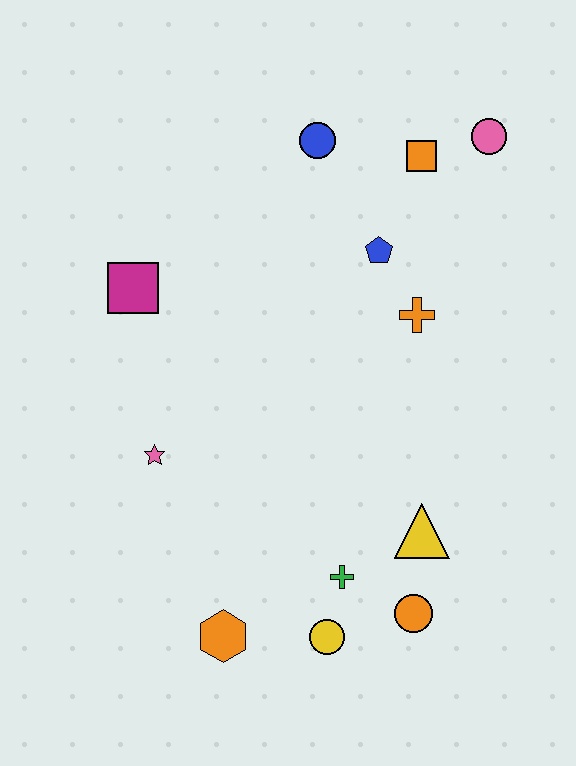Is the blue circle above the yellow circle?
Yes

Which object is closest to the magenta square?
The pink star is closest to the magenta square.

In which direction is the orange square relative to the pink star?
The orange square is above the pink star.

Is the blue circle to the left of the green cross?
Yes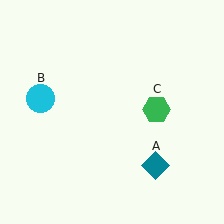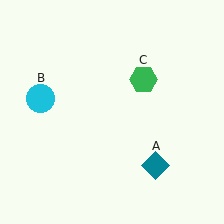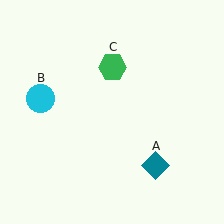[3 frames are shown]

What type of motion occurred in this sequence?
The green hexagon (object C) rotated counterclockwise around the center of the scene.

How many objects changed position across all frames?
1 object changed position: green hexagon (object C).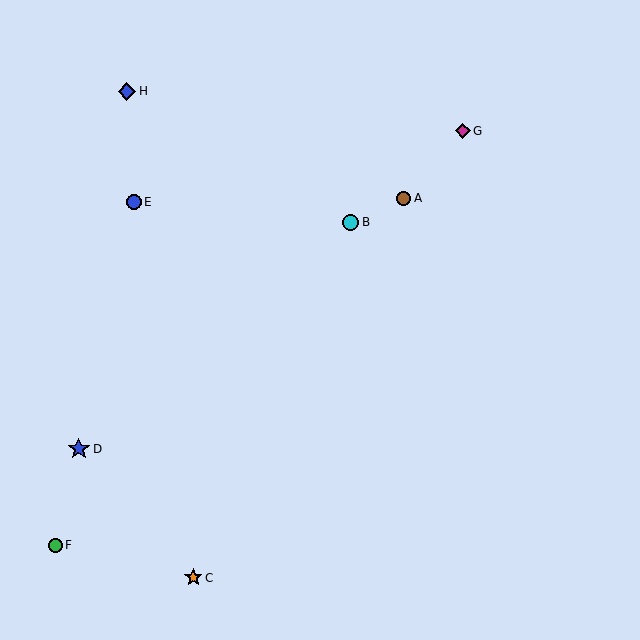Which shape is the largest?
The blue star (labeled D) is the largest.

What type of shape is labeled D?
Shape D is a blue star.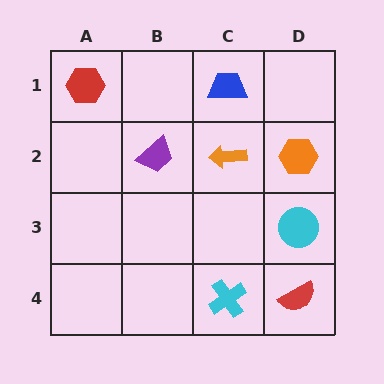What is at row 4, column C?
A cyan cross.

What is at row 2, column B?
A purple trapezoid.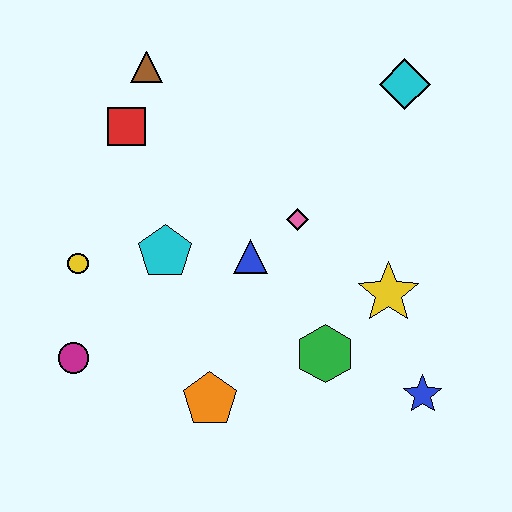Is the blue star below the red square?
Yes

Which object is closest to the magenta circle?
The yellow circle is closest to the magenta circle.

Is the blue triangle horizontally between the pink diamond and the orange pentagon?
Yes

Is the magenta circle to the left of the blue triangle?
Yes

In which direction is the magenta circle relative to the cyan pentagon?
The magenta circle is below the cyan pentagon.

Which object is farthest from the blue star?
The brown triangle is farthest from the blue star.